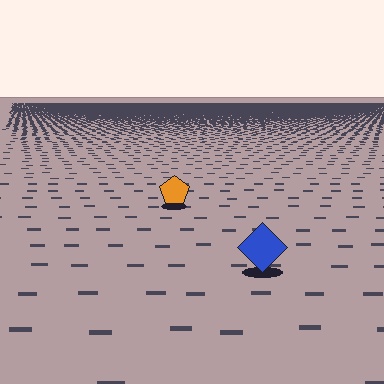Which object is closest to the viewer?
The blue diamond is closest. The texture marks near it are larger and more spread out.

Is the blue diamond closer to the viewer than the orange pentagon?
Yes. The blue diamond is closer — you can tell from the texture gradient: the ground texture is coarser near it.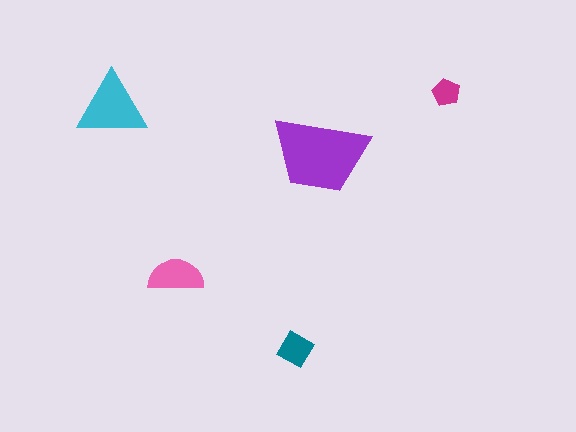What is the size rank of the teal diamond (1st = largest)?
4th.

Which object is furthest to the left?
The cyan triangle is leftmost.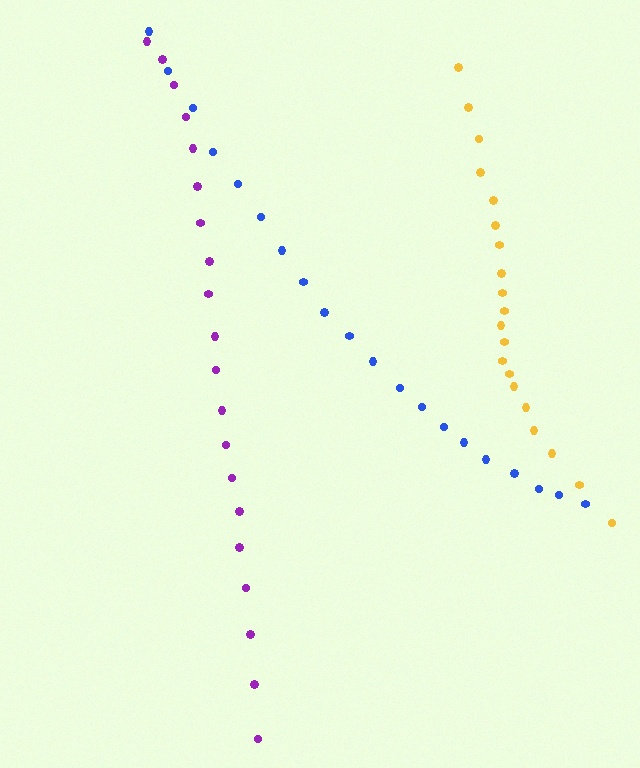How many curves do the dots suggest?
There are 3 distinct paths.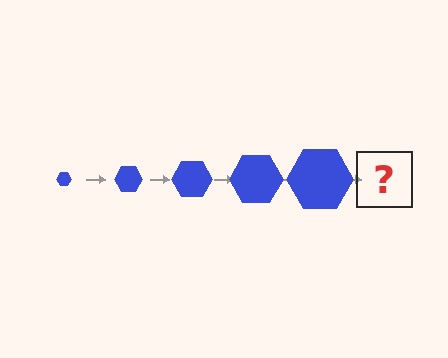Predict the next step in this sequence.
The next step is a blue hexagon, larger than the previous one.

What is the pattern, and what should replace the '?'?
The pattern is that the hexagon gets progressively larger each step. The '?' should be a blue hexagon, larger than the previous one.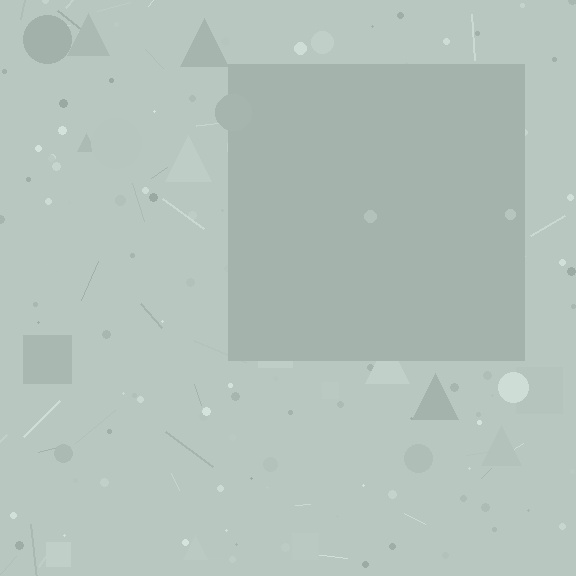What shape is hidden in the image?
A square is hidden in the image.